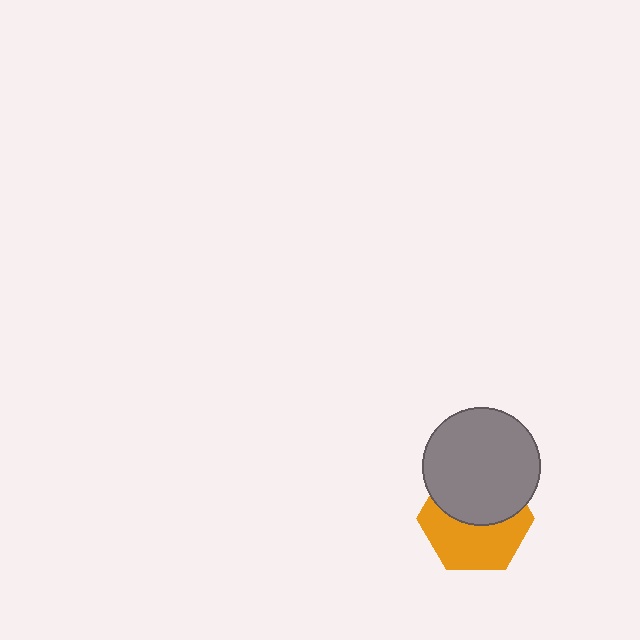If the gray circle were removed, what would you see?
You would see the complete orange hexagon.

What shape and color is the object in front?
The object in front is a gray circle.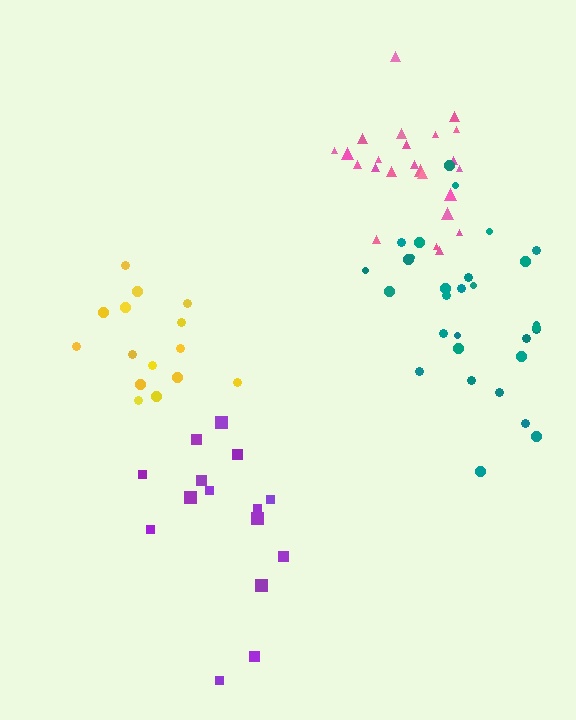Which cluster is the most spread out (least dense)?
Purple.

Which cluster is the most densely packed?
Yellow.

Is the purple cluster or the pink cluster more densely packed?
Pink.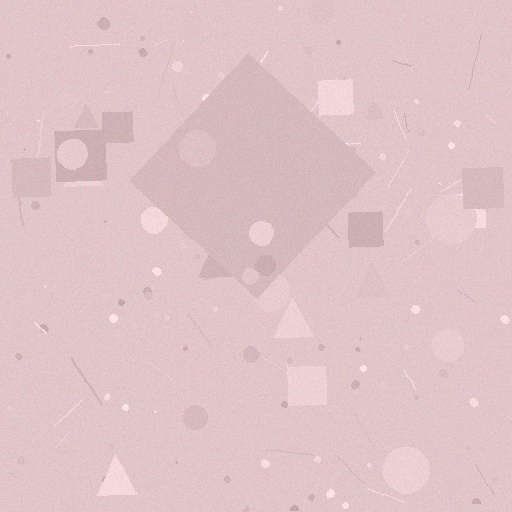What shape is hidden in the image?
A diamond is hidden in the image.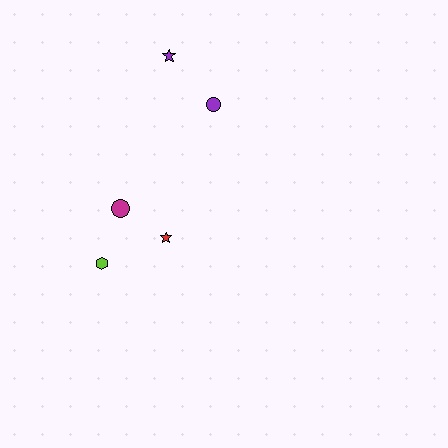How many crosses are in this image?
There are no crosses.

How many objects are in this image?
There are 5 objects.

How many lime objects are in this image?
There is 1 lime object.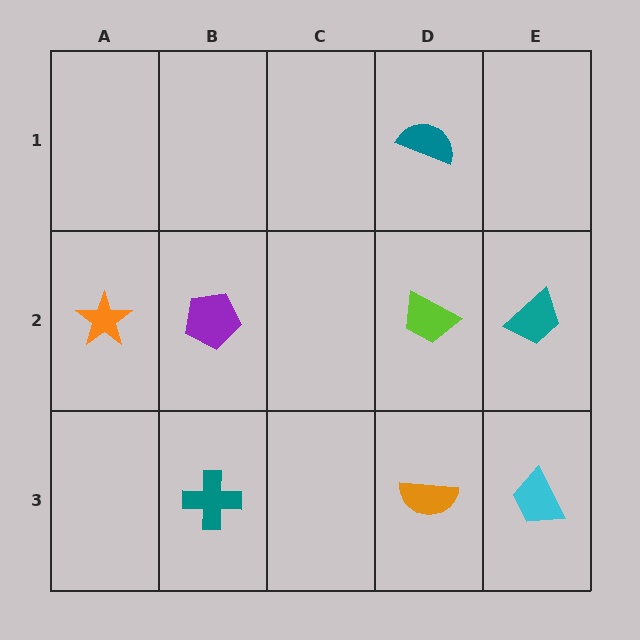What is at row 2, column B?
A purple pentagon.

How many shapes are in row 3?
3 shapes.